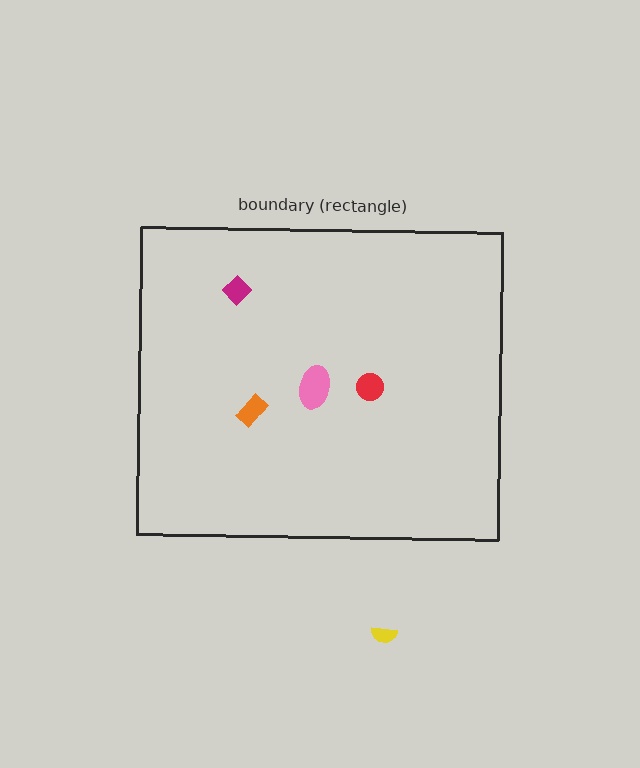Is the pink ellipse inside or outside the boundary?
Inside.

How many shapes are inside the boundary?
4 inside, 1 outside.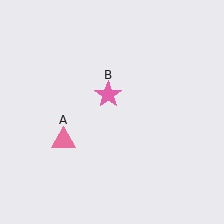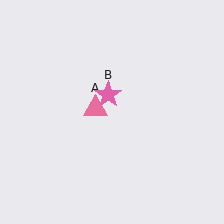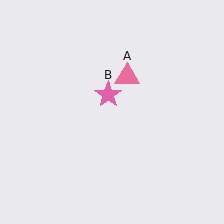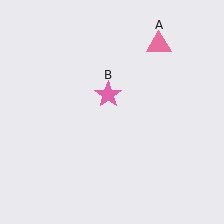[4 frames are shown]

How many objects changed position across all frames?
1 object changed position: pink triangle (object A).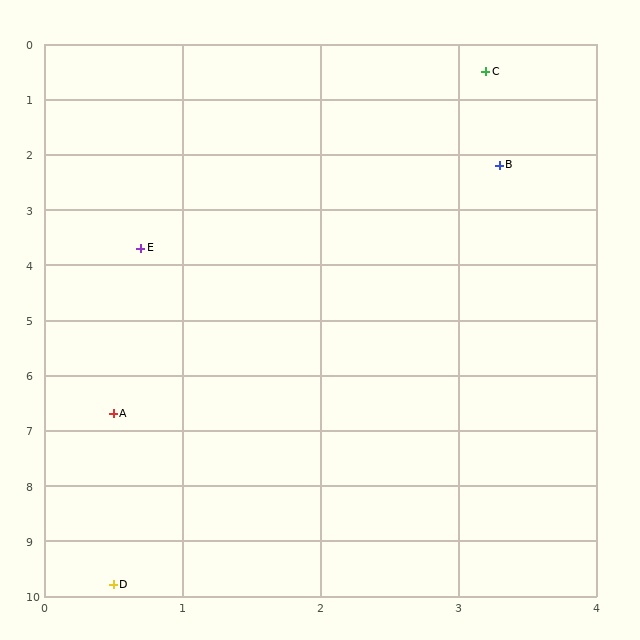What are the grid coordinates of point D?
Point D is at approximately (0.5, 9.8).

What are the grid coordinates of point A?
Point A is at approximately (0.5, 6.7).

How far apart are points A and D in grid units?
Points A and D are about 3.1 grid units apart.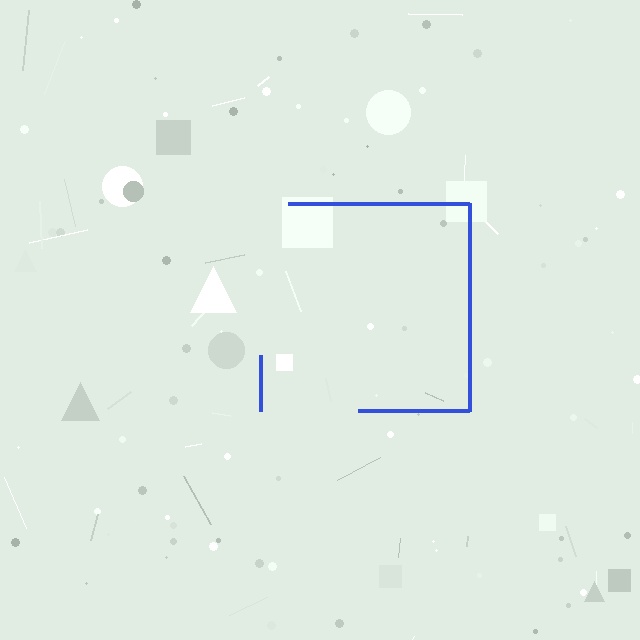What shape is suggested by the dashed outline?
The dashed outline suggests a square.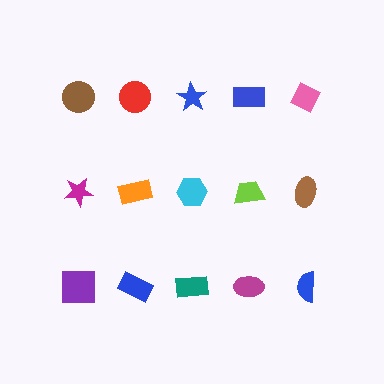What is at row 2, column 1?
A magenta star.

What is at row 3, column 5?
A blue semicircle.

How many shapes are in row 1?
5 shapes.